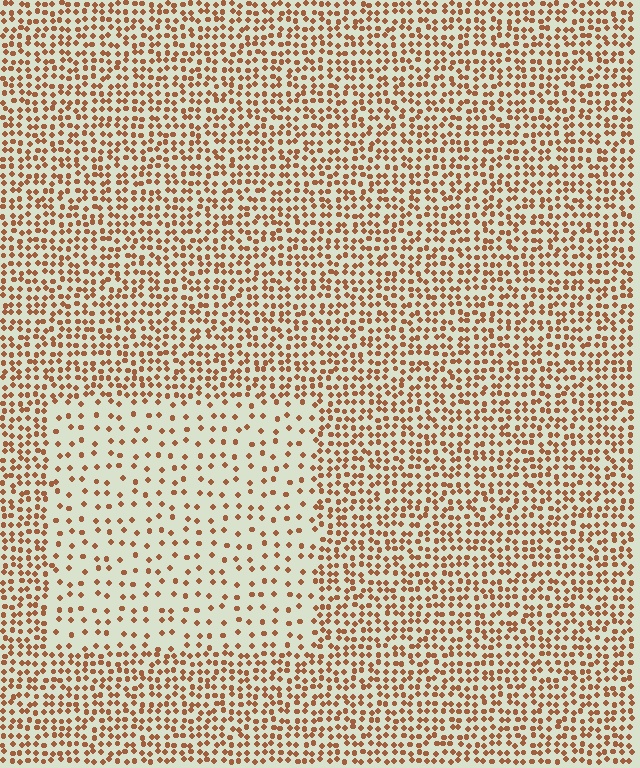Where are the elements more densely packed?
The elements are more densely packed outside the rectangle boundary.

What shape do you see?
I see a rectangle.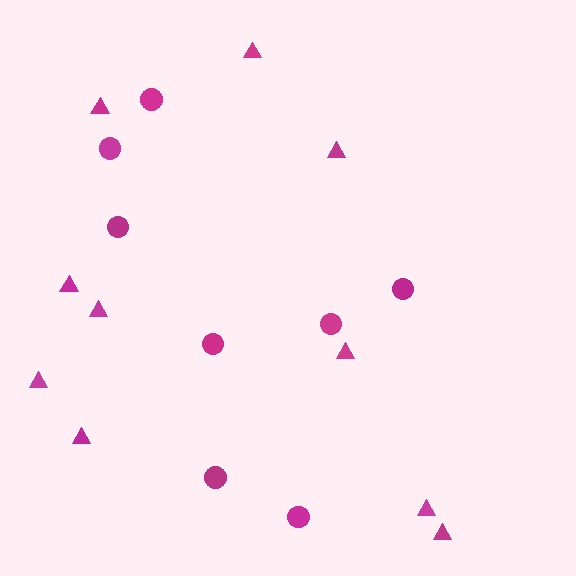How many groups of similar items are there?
There are 2 groups: one group of triangles (10) and one group of circles (8).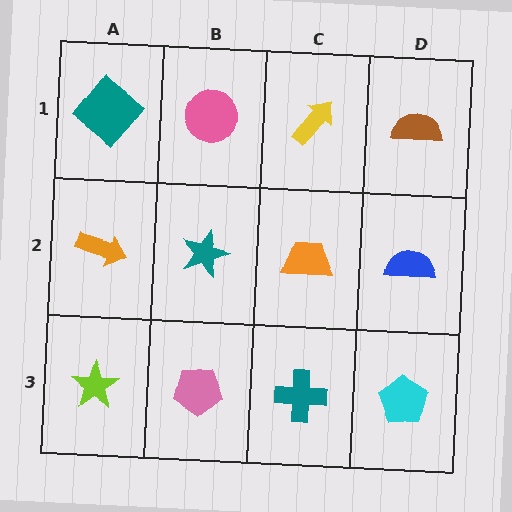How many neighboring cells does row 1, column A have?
2.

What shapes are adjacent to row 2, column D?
A brown semicircle (row 1, column D), a cyan pentagon (row 3, column D), an orange trapezoid (row 2, column C).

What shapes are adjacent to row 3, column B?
A teal star (row 2, column B), a lime star (row 3, column A), a teal cross (row 3, column C).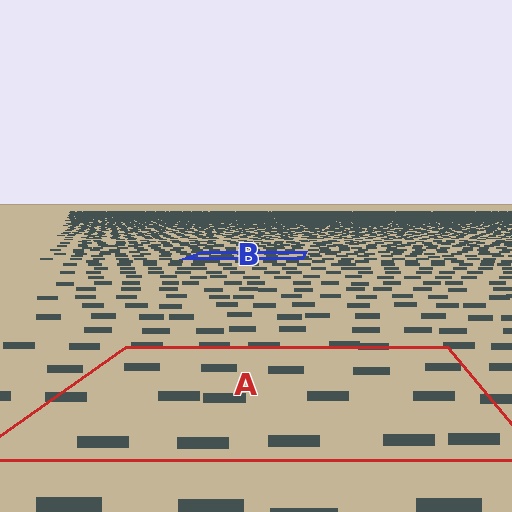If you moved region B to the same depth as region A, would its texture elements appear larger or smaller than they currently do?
They would appear larger. At a closer depth, the same texture elements are projected at a bigger on-screen size.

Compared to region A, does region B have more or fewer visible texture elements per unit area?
Region B has more texture elements per unit area — they are packed more densely because it is farther away.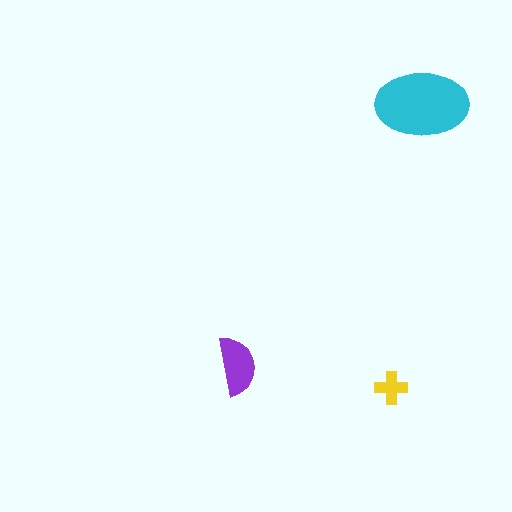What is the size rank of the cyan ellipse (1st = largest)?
1st.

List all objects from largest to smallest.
The cyan ellipse, the purple semicircle, the yellow cross.